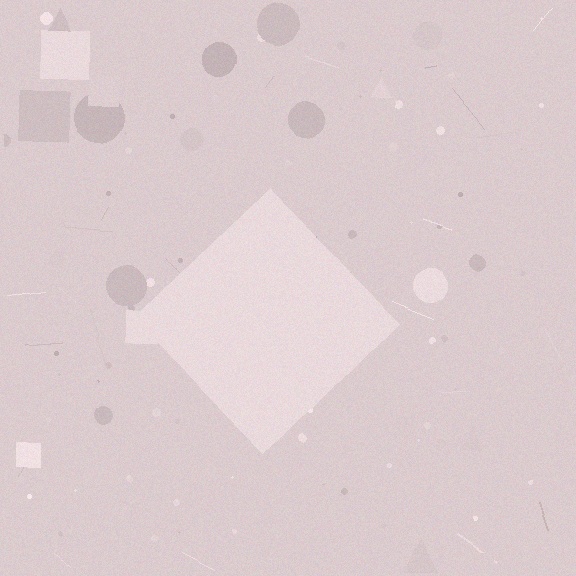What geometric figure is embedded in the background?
A diamond is embedded in the background.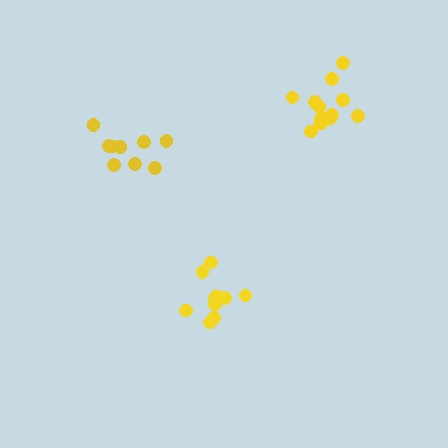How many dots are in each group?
Group 1: 11 dots, Group 2: 13 dots, Group 3: 9 dots (33 total).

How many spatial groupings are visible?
There are 3 spatial groupings.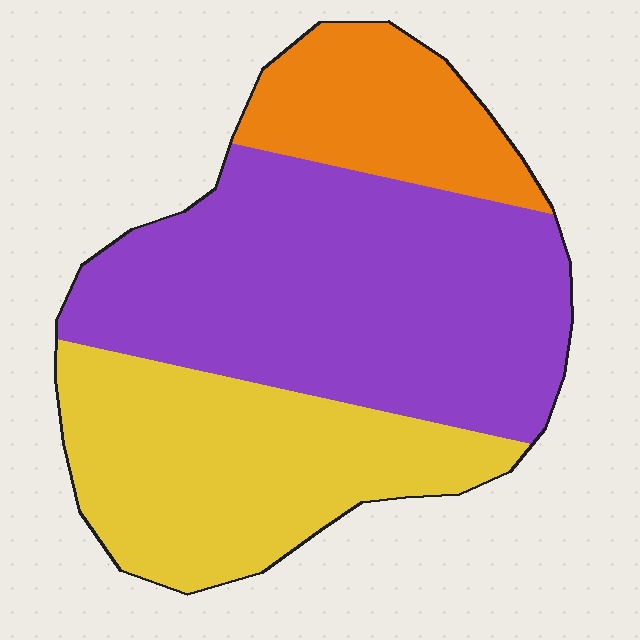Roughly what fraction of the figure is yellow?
Yellow takes up between a sixth and a third of the figure.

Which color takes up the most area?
Purple, at roughly 50%.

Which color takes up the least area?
Orange, at roughly 15%.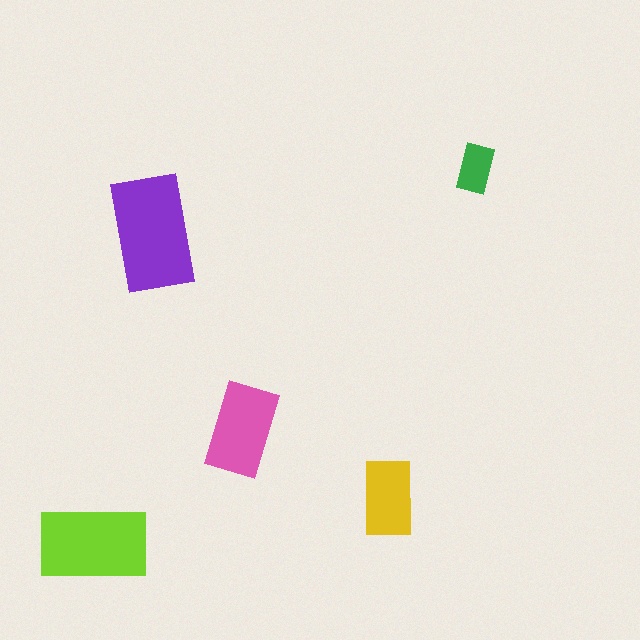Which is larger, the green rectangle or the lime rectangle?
The lime one.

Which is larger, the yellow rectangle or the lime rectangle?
The lime one.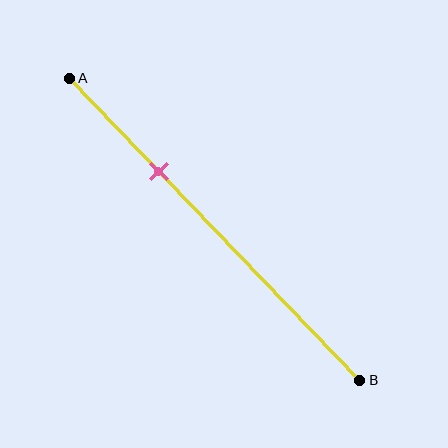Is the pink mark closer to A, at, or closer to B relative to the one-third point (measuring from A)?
The pink mark is approximately at the one-third point of segment AB.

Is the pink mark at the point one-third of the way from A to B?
Yes, the mark is approximately at the one-third point.